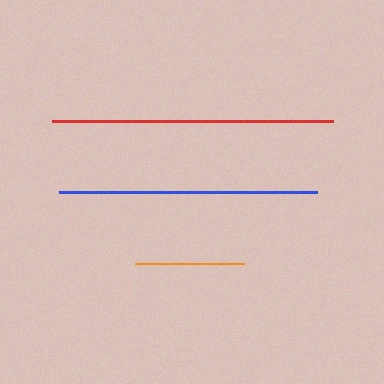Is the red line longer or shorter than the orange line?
The red line is longer than the orange line.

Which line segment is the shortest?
The orange line is the shortest at approximately 110 pixels.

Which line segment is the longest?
The red line is the longest at approximately 281 pixels.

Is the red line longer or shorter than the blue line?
The red line is longer than the blue line.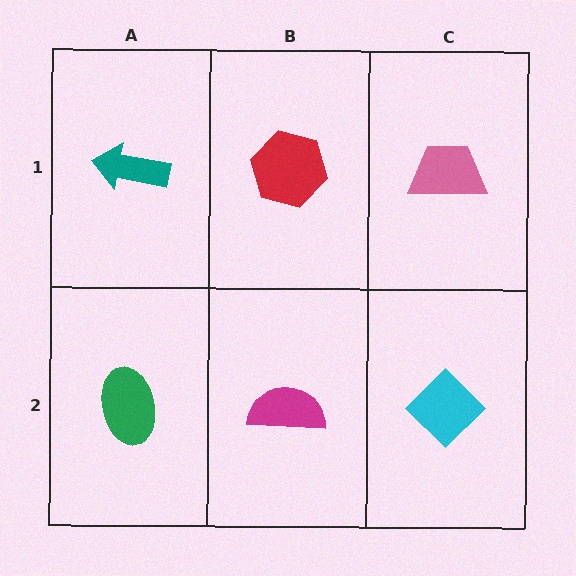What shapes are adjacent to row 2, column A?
A teal arrow (row 1, column A), a magenta semicircle (row 2, column B).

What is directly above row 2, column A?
A teal arrow.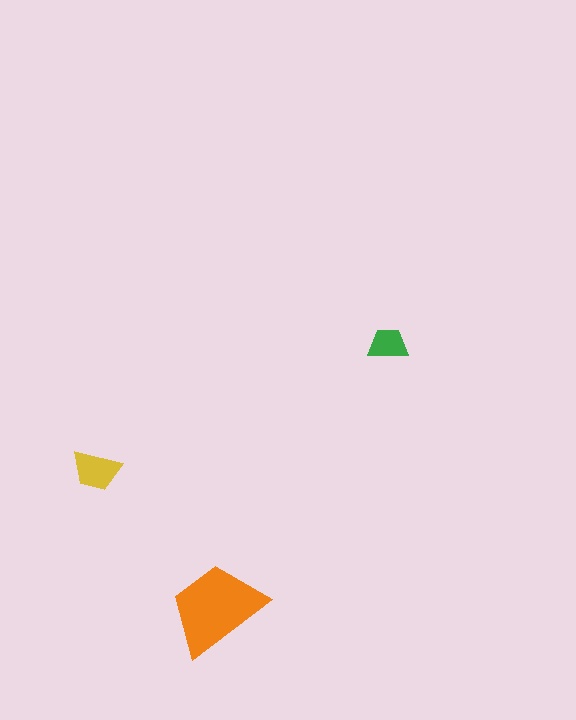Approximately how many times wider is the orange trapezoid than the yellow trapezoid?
About 2 times wider.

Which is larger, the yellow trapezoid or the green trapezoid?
The yellow one.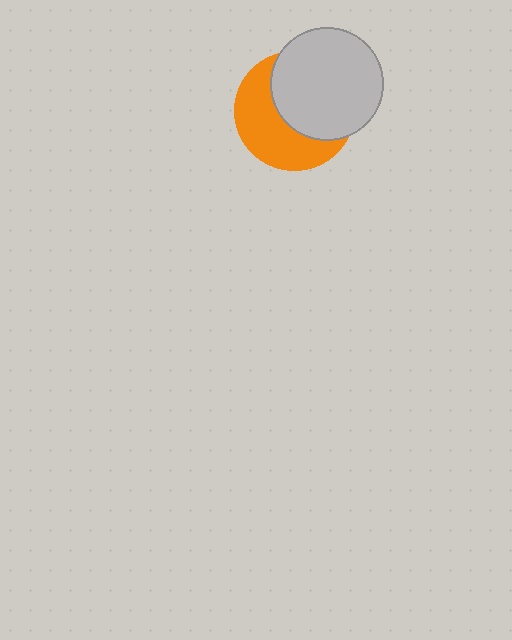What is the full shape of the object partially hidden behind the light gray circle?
The partially hidden object is an orange circle.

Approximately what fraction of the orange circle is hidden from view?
Roughly 52% of the orange circle is hidden behind the light gray circle.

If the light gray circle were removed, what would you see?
You would see the complete orange circle.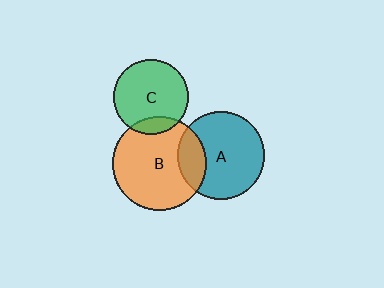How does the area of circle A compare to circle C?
Approximately 1.3 times.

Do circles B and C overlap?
Yes.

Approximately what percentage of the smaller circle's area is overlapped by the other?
Approximately 15%.